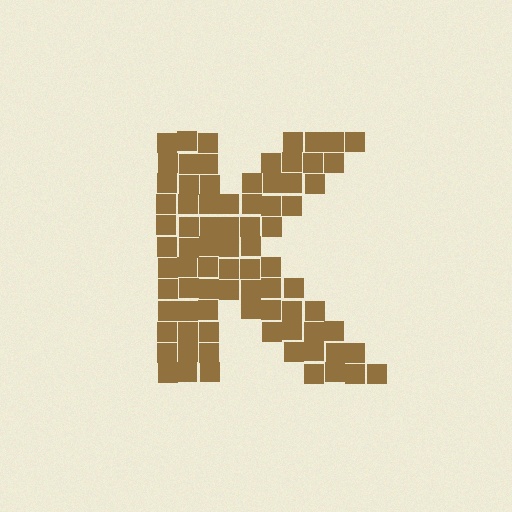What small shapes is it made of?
It is made of small squares.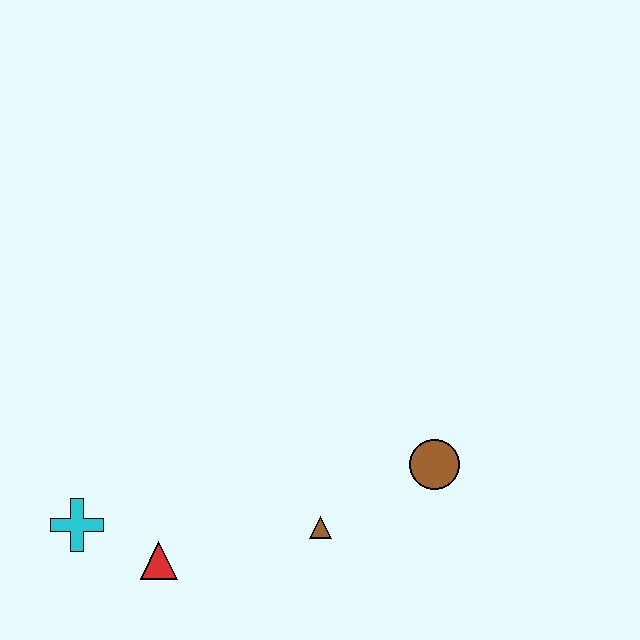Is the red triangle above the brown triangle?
No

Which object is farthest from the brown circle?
The cyan cross is farthest from the brown circle.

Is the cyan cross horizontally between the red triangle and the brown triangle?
No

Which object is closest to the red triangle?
The cyan cross is closest to the red triangle.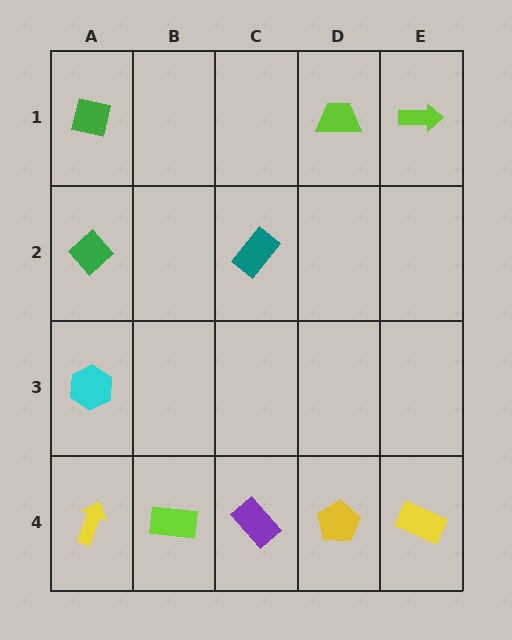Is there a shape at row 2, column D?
No, that cell is empty.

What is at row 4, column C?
A purple rectangle.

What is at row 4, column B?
A lime rectangle.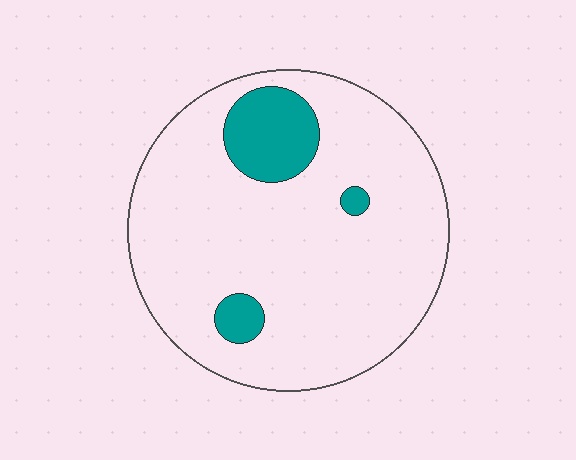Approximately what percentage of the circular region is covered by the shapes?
Approximately 10%.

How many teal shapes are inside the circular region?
3.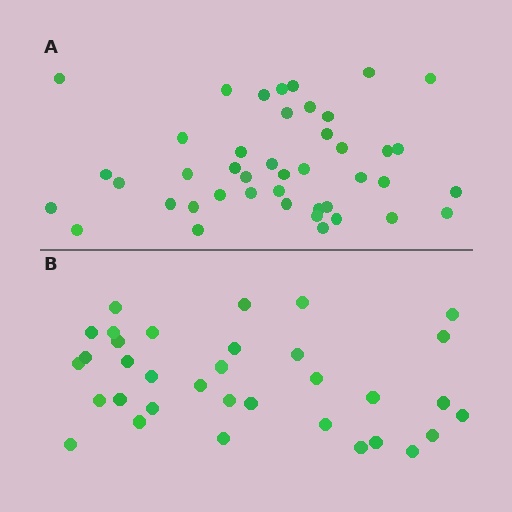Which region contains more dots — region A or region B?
Region A (the top region) has more dots.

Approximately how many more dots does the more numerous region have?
Region A has roughly 8 or so more dots than region B.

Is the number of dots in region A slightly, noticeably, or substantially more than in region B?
Region A has noticeably more, but not dramatically so. The ratio is roughly 1.3 to 1.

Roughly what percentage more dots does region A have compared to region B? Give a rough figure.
About 25% more.